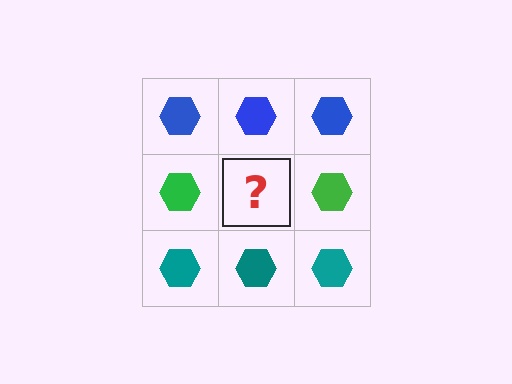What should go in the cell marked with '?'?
The missing cell should contain a green hexagon.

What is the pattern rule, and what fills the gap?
The rule is that each row has a consistent color. The gap should be filled with a green hexagon.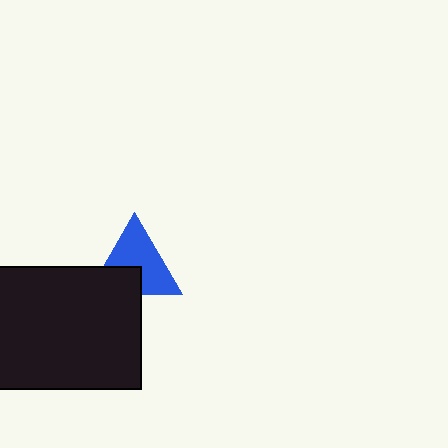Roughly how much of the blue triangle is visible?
Most of it is visible (roughly 66%).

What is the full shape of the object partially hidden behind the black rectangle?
The partially hidden object is a blue triangle.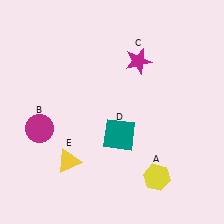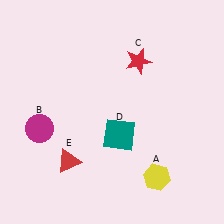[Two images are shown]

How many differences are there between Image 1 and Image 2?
There are 2 differences between the two images.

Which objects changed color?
C changed from magenta to red. E changed from yellow to red.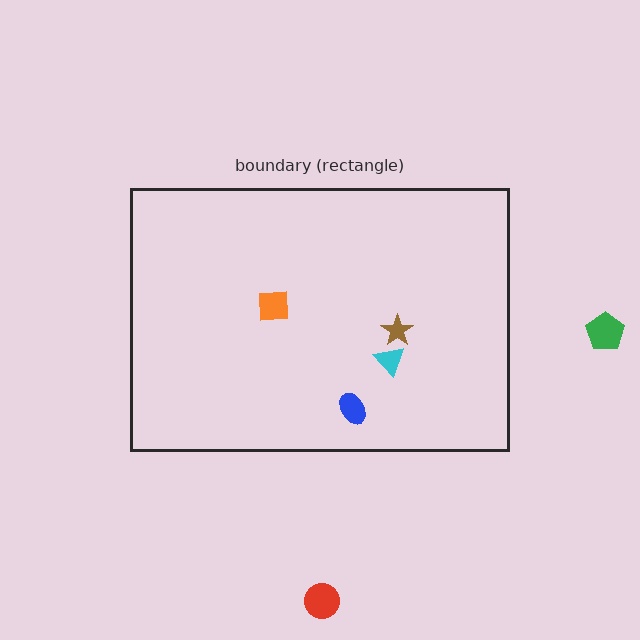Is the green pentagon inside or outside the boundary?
Outside.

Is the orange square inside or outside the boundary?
Inside.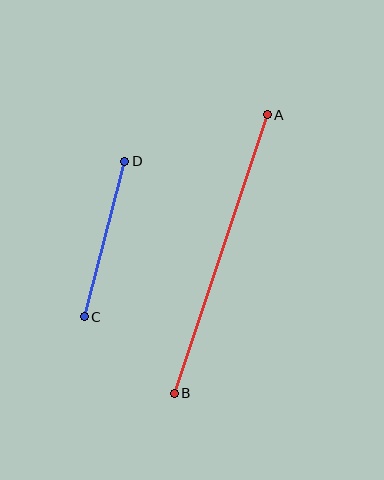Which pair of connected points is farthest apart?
Points A and B are farthest apart.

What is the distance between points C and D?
The distance is approximately 161 pixels.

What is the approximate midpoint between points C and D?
The midpoint is at approximately (105, 239) pixels.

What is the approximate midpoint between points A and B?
The midpoint is at approximately (221, 254) pixels.